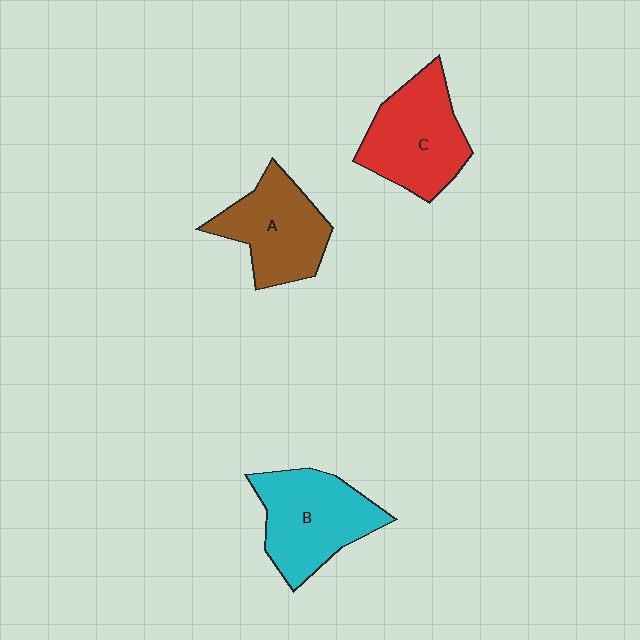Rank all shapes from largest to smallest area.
From largest to smallest: B (cyan), C (red), A (brown).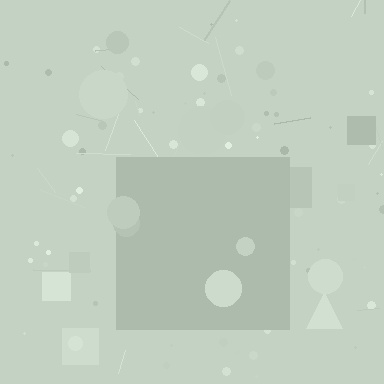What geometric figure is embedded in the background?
A square is embedded in the background.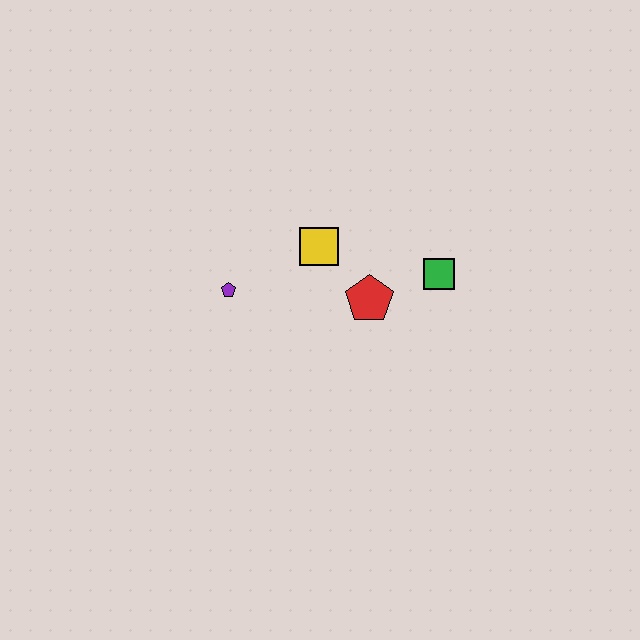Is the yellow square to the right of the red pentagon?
No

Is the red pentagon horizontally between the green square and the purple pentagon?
Yes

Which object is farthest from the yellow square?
The green square is farthest from the yellow square.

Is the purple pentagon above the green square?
No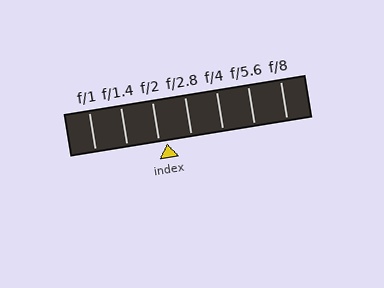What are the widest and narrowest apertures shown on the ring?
The widest aperture shown is f/1 and the narrowest is f/8.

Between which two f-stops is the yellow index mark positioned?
The index mark is between f/2 and f/2.8.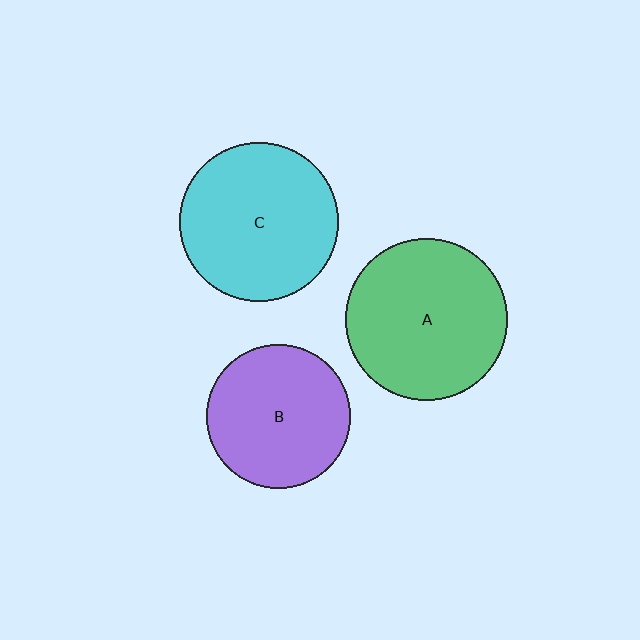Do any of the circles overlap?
No, none of the circles overlap.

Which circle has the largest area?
Circle A (green).